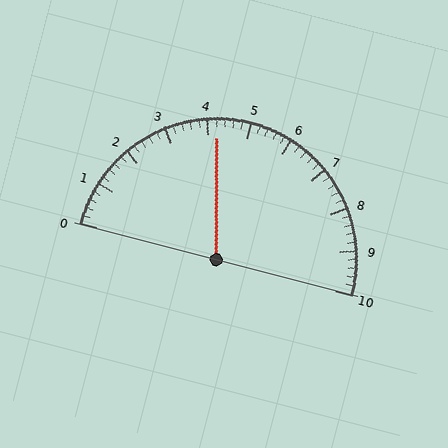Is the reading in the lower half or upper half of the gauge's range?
The reading is in the lower half of the range (0 to 10).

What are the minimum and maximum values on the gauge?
The gauge ranges from 0 to 10.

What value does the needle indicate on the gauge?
The needle indicates approximately 4.2.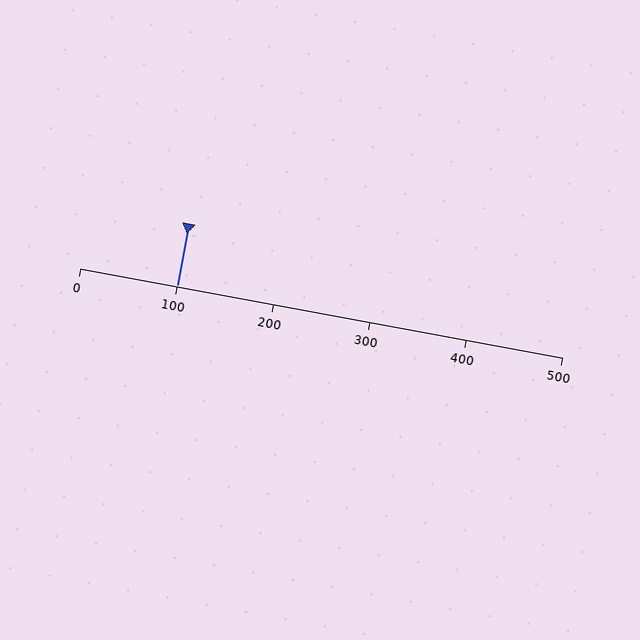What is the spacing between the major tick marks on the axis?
The major ticks are spaced 100 apart.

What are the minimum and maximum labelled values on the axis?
The axis runs from 0 to 500.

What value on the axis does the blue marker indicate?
The marker indicates approximately 100.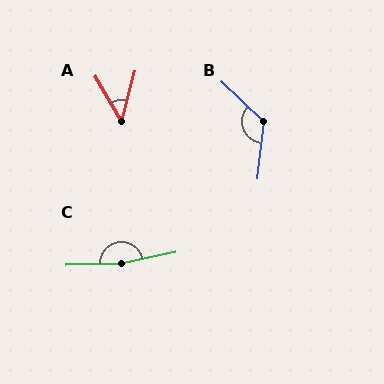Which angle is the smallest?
A, at approximately 45 degrees.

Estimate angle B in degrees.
Approximately 127 degrees.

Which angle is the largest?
C, at approximately 170 degrees.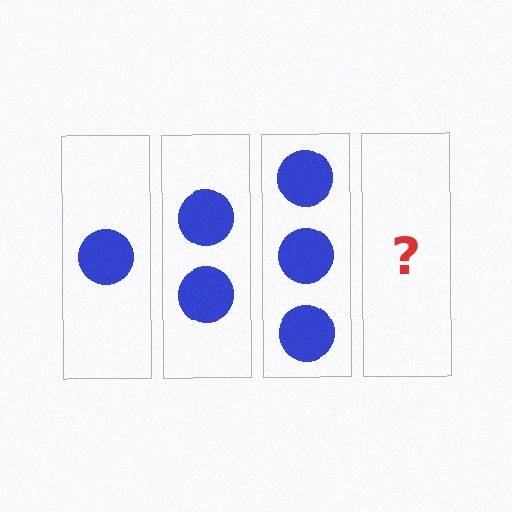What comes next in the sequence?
The next element should be 4 circles.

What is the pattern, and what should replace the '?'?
The pattern is that each step adds one more circle. The '?' should be 4 circles.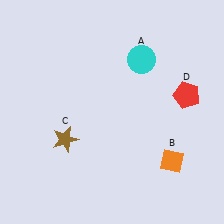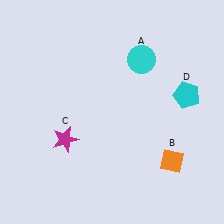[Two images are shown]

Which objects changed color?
C changed from brown to magenta. D changed from red to cyan.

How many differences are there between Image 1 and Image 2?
There are 2 differences between the two images.